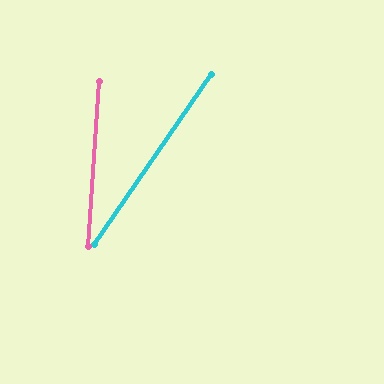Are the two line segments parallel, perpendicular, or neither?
Neither parallel nor perpendicular — they differ by about 31°.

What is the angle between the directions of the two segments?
Approximately 31 degrees.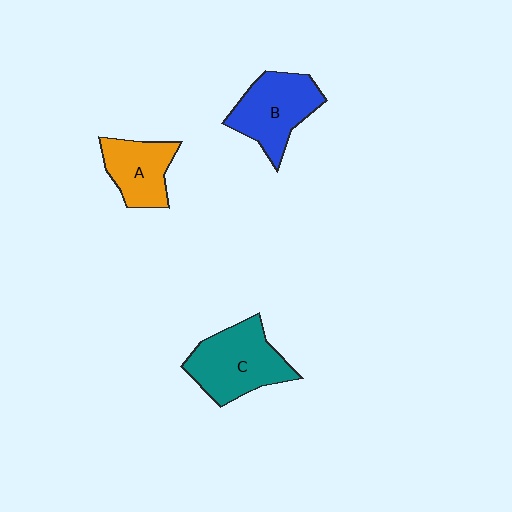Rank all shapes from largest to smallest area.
From largest to smallest: C (teal), B (blue), A (orange).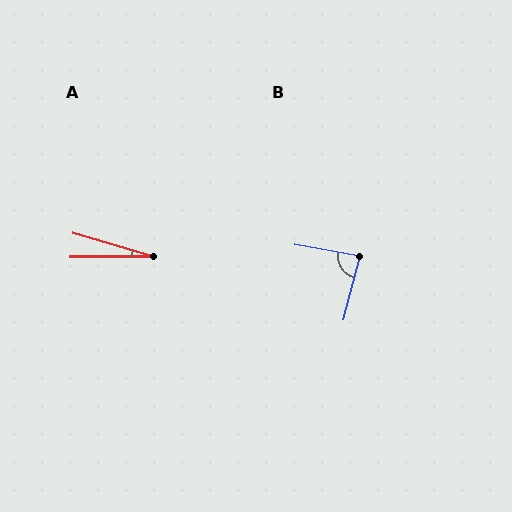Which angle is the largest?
B, at approximately 85 degrees.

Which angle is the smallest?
A, at approximately 16 degrees.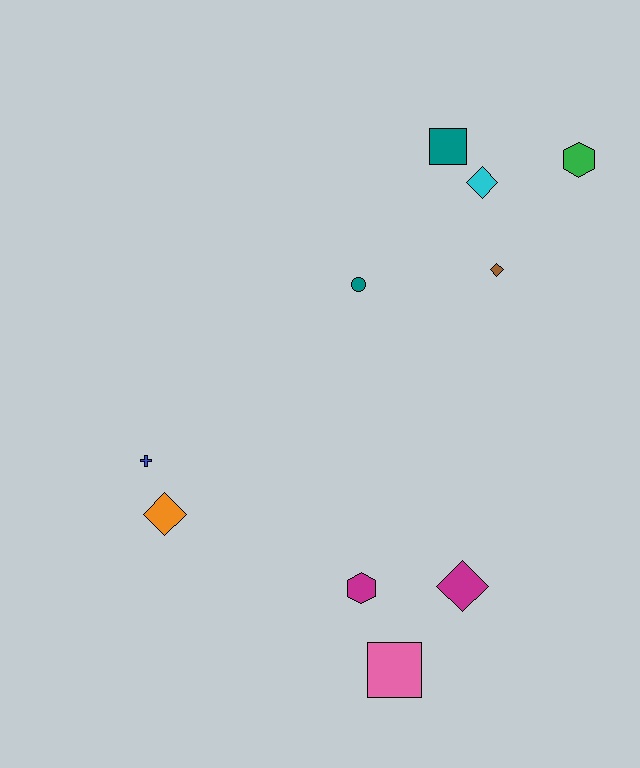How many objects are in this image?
There are 10 objects.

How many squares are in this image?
There are 2 squares.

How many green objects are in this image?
There is 1 green object.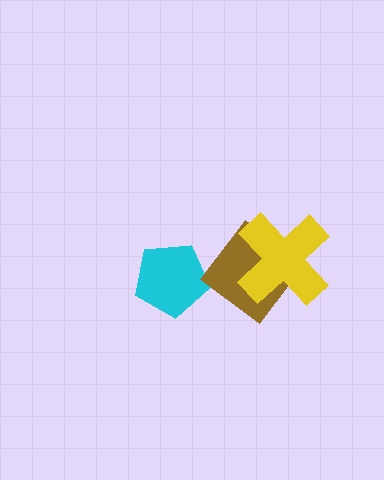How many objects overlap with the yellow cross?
1 object overlaps with the yellow cross.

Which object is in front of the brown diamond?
The yellow cross is in front of the brown diamond.